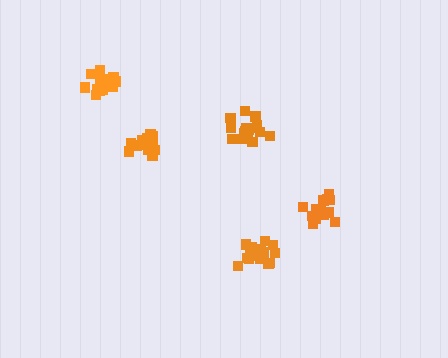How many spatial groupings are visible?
There are 5 spatial groupings.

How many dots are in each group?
Group 1: 17 dots, Group 2: 17 dots, Group 3: 17 dots, Group 4: 18 dots, Group 5: 14 dots (83 total).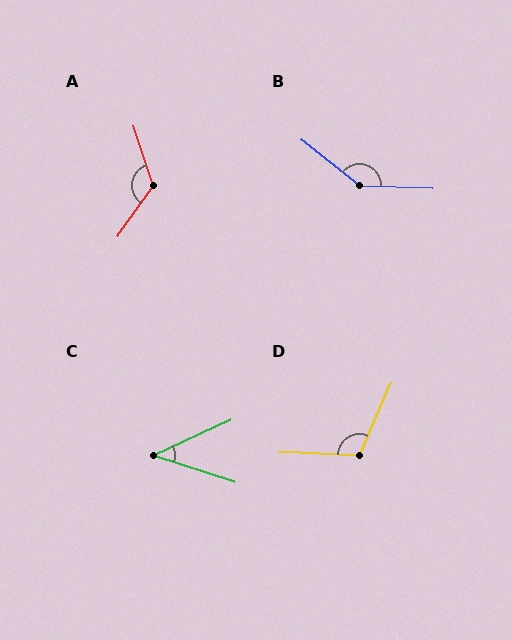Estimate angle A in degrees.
Approximately 127 degrees.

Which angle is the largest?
B, at approximately 144 degrees.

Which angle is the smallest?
C, at approximately 42 degrees.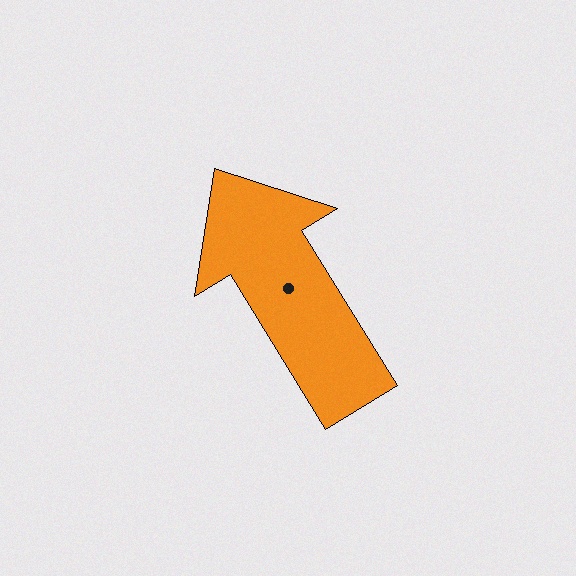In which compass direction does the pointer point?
Northwest.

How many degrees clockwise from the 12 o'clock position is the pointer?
Approximately 328 degrees.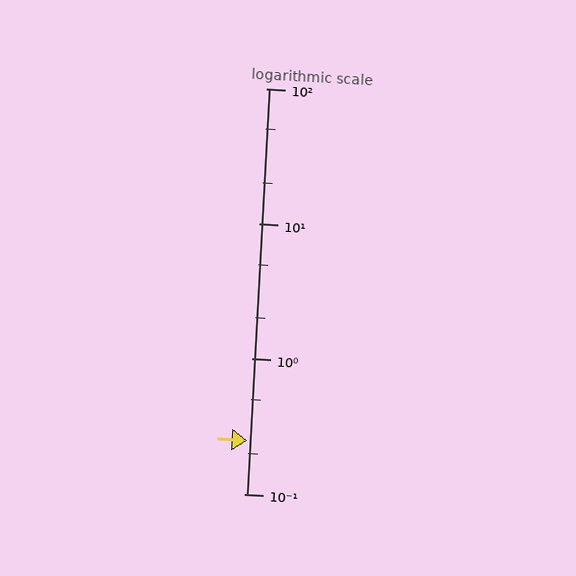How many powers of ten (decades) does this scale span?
The scale spans 3 decades, from 0.1 to 100.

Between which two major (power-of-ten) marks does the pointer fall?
The pointer is between 0.1 and 1.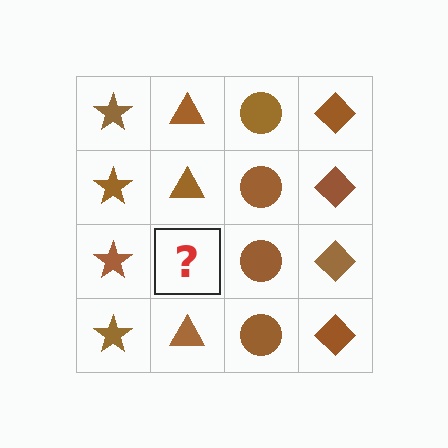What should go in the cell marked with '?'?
The missing cell should contain a brown triangle.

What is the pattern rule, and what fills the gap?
The rule is that each column has a consistent shape. The gap should be filled with a brown triangle.